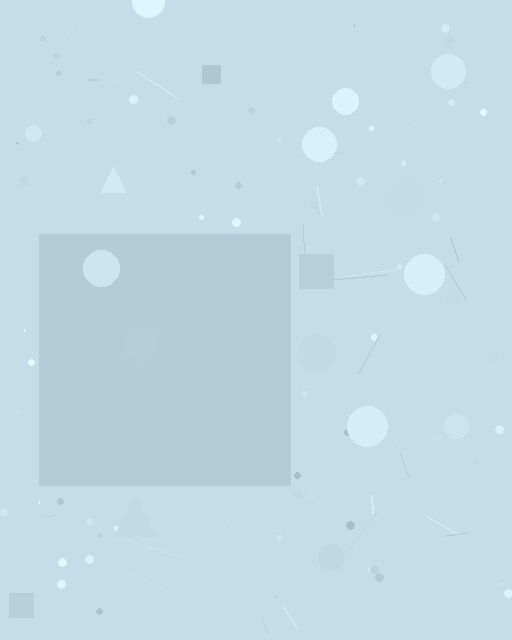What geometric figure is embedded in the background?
A square is embedded in the background.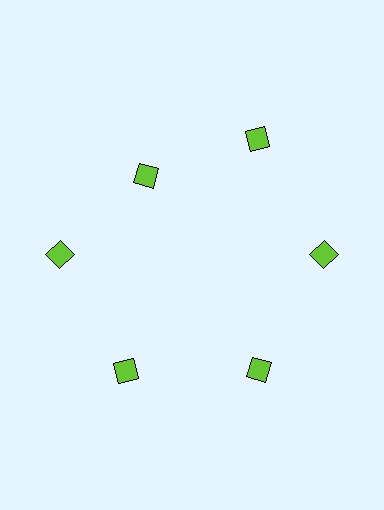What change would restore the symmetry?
The symmetry would be restored by moving it outward, back onto the ring so that all 6 diamonds sit at equal angles and equal distance from the center.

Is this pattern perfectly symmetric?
No. The 6 lime diamonds are arranged in a ring, but one element near the 11 o'clock position is pulled inward toward the center, breaking the 6-fold rotational symmetry.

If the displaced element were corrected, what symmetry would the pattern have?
It would have 6-fold rotational symmetry — the pattern would map onto itself every 60 degrees.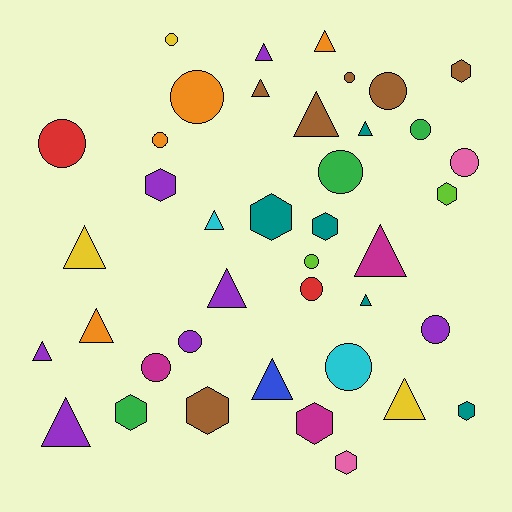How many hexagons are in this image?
There are 10 hexagons.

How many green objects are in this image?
There are 3 green objects.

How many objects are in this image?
There are 40 objects.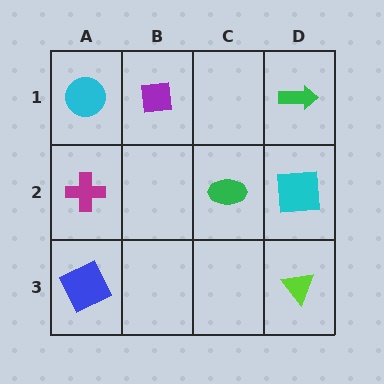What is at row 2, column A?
A magenta cross.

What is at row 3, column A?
A blue square.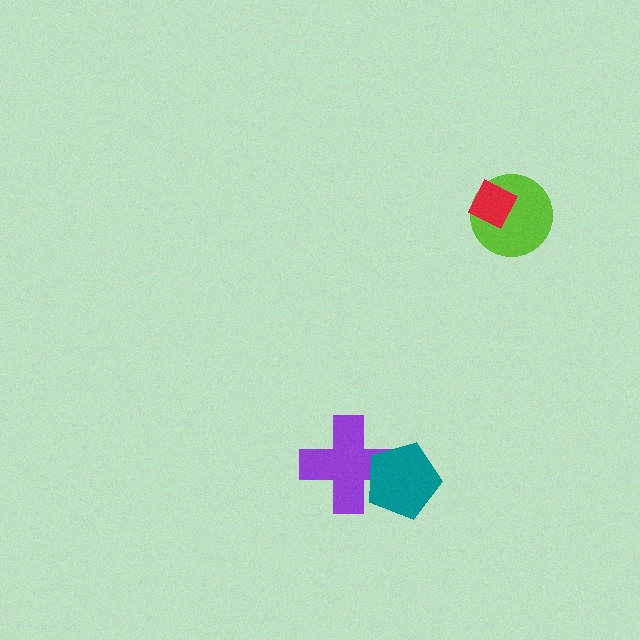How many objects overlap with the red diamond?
1 object overlaps with the red diamond.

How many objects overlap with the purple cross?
1 object overlaps with the purple cross.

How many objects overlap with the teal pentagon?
1 object overlaps with the teal pentagon.